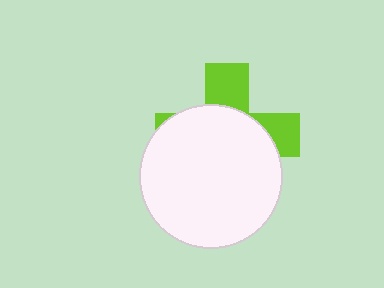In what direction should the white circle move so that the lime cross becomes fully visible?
The white circle should move down. That is the shortest direction to clear the overlap and leave the lime cross fully visible.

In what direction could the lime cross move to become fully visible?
The lime cross could move up. That would shift it out from behind the white circle entirely.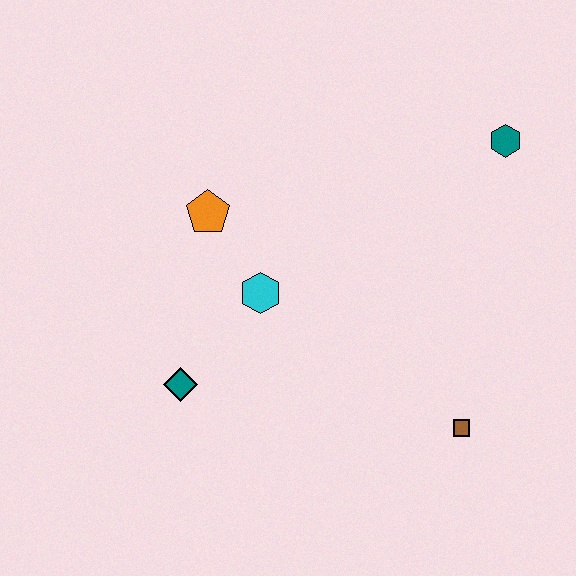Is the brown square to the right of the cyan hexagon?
Yes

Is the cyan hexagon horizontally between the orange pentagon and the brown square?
Yes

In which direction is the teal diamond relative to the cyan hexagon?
The teal diamond is below the cyan hexagon.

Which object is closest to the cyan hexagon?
The orange pentagon is closest to the cyan hexagon.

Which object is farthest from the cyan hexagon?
The teal hexagon is farthest from the cyan hexagon.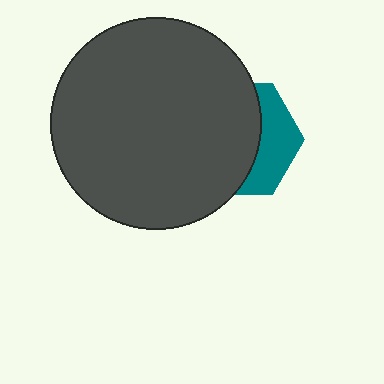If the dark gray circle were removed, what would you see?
You would see the complete teal hexagon.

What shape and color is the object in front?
The object in front is a dark gray circle.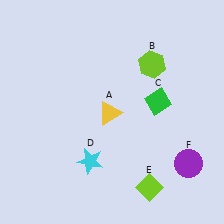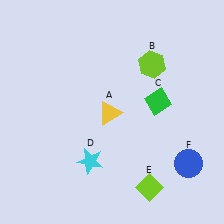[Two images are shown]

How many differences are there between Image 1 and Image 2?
There is 1 difference between the two images.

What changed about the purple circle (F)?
In Image 1, F is purple. In Image 2, it changed to blue.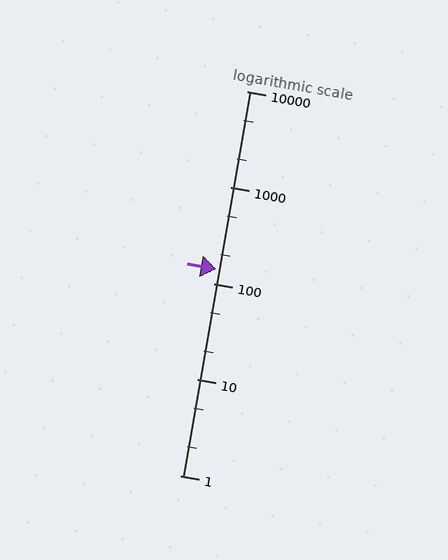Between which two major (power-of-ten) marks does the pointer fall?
The pointer is between 100 and 1000.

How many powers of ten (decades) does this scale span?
The scale spans 4 decades, from 1 to 10000.